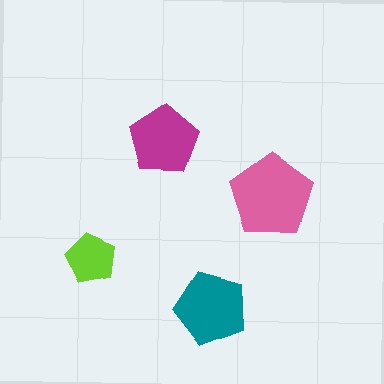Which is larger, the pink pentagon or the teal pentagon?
The pink one.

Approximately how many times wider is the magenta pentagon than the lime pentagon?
About 1.5 times wider.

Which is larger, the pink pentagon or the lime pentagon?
The pink one.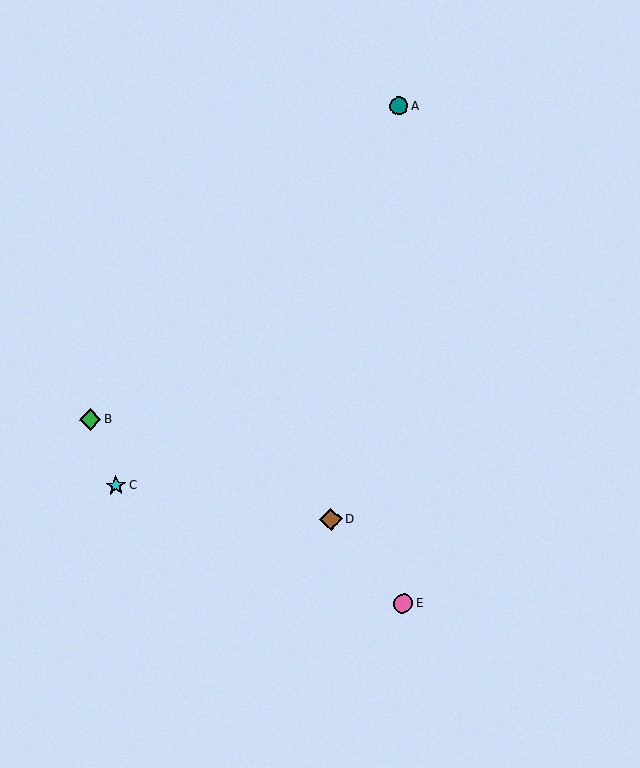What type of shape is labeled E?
Shape E is a pink circle.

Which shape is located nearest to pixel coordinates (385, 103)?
The teal circle (labeled A) at (399, 106) is nearest to that location.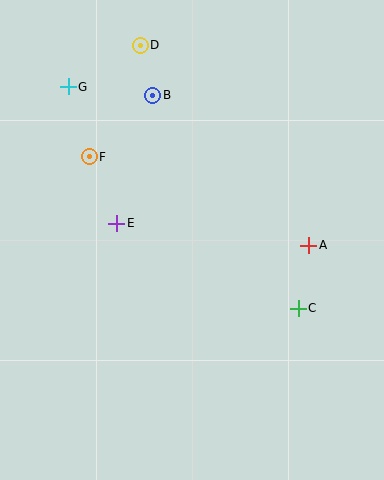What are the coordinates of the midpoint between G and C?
The midpoint between G and C is at (183, 197).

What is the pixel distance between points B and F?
The distance between B and F is 88 pixels.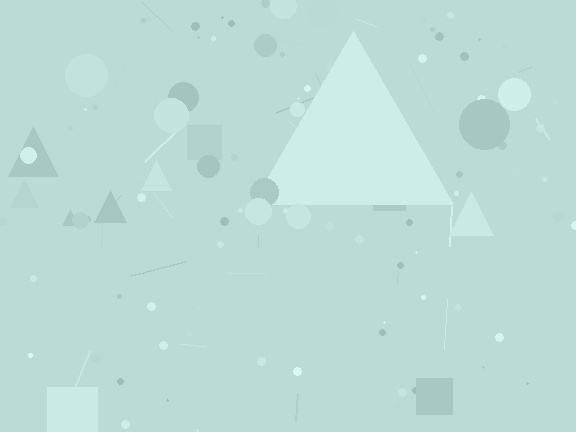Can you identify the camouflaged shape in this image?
The camouflaged shape is a triangle.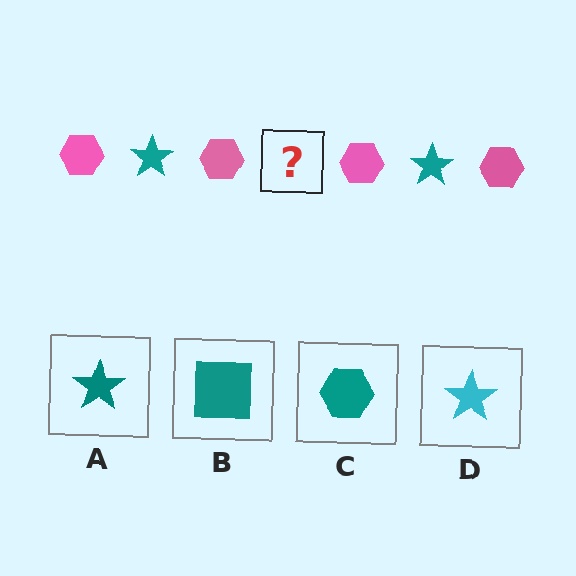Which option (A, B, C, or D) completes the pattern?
A.